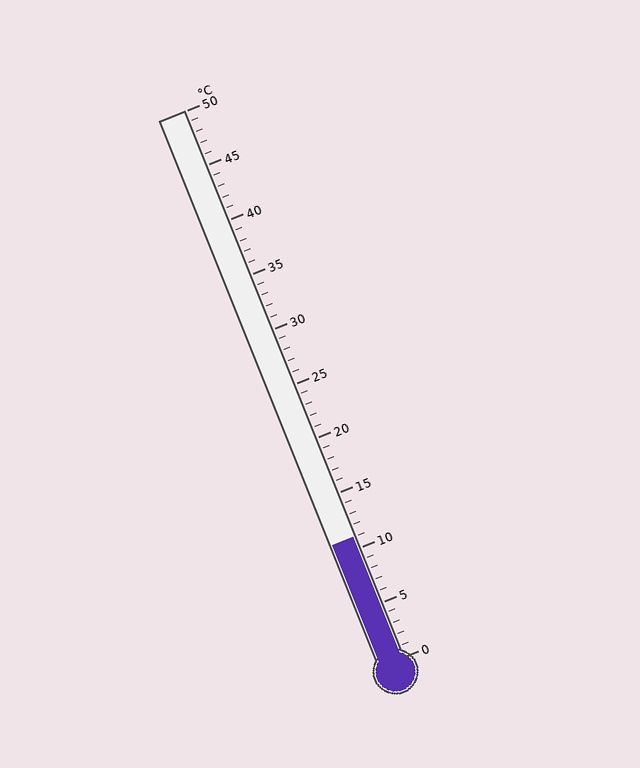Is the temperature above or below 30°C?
The temperature is below 30°C.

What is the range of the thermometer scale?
The thermometer scale ranges from 0°C to 50°C.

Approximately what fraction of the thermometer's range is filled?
The thermometer is filled to approximately 20% of its range.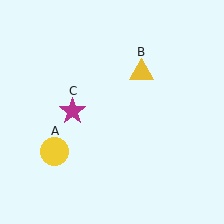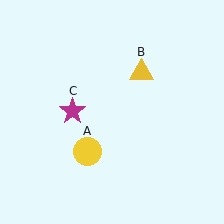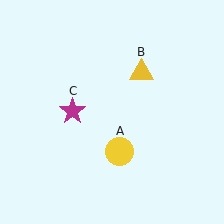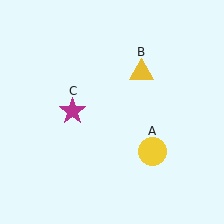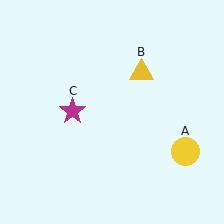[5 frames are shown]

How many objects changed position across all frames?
1 object changed position: yellow circle (object A).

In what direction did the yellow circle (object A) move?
The yellow circle (object A) moved right.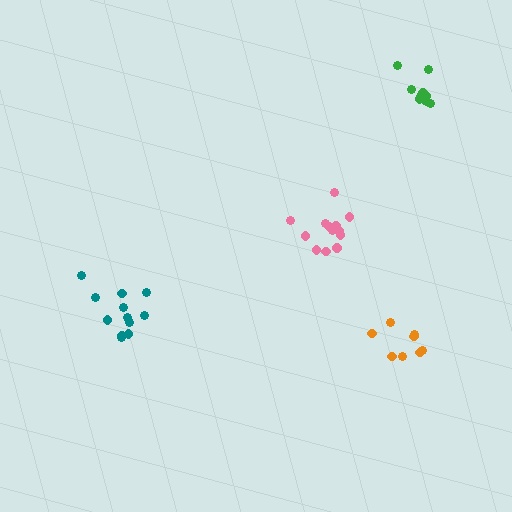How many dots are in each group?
Group 1: 12 dots, Group 2: 13 dots, Group 3: 8 dots, Group 4: 11 dots (44 total).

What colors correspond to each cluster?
The clusters are colored: teal, pink, orange, green.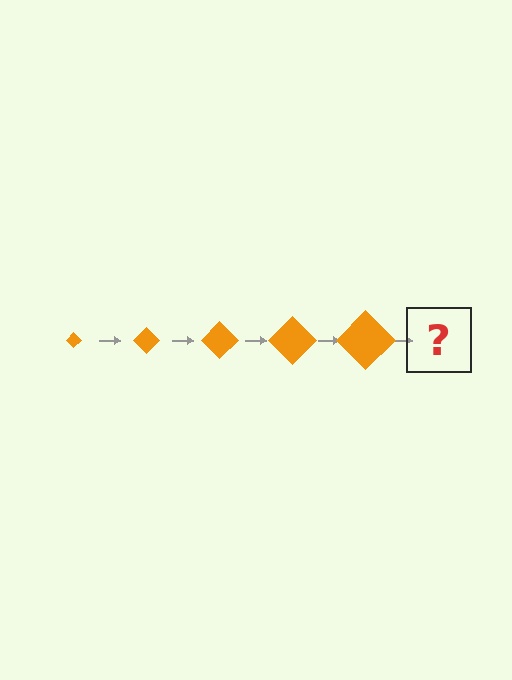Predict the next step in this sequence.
The next step is an orange diamond, larger than the previous one.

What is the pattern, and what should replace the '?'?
The pattern is that the diamond gets progressively larger each step. The '?' should be an orange diamond, larger than the previous one.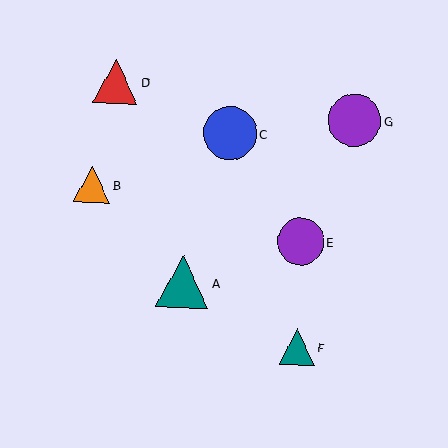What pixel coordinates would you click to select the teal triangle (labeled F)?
Click at (297, 347) to select the teal triangle F.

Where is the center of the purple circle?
The center of the purple circle is at (355, 121).